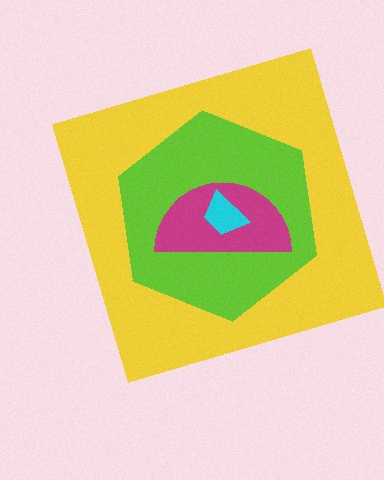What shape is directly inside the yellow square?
The lime hexagon.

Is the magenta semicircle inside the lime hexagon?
Yes.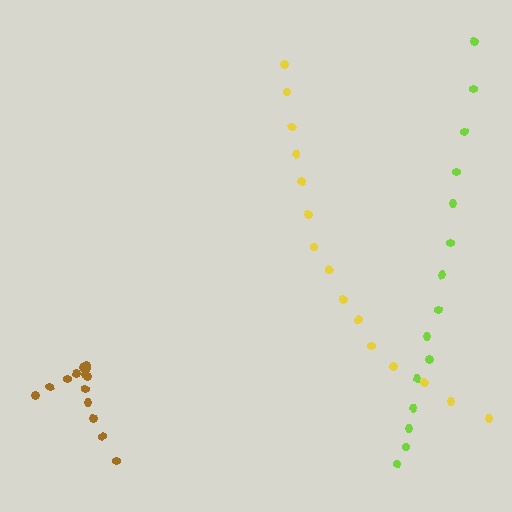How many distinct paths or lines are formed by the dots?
There are 3 distinct paths.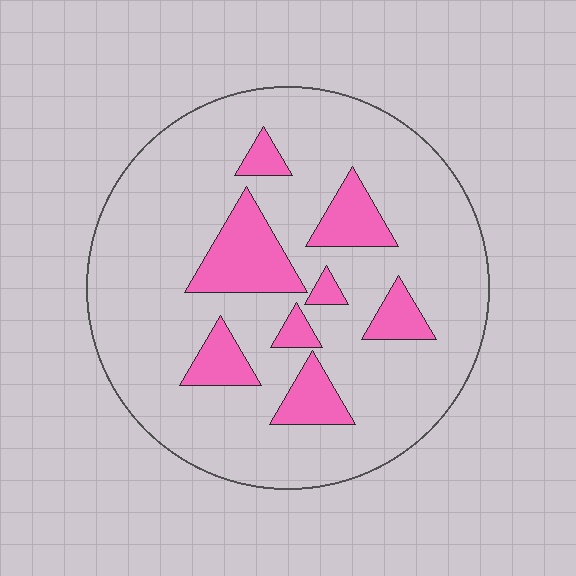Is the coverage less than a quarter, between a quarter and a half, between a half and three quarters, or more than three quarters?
Less than a quarter.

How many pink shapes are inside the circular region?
8.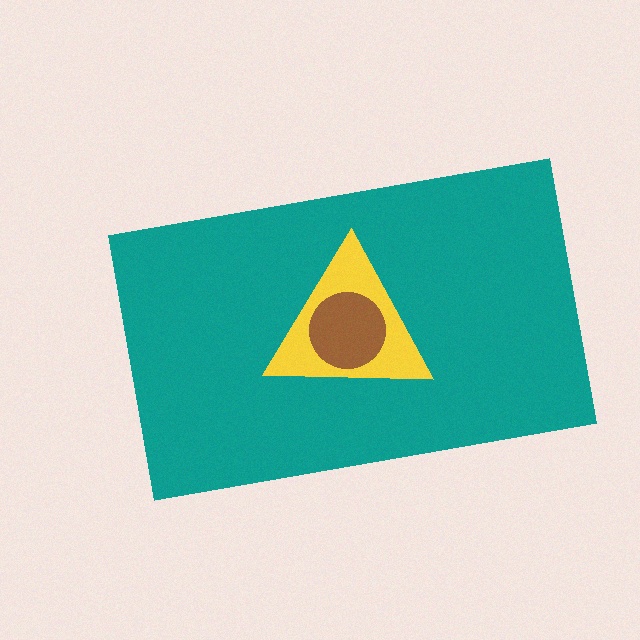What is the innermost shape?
The brown circle.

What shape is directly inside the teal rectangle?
The yellow triangle.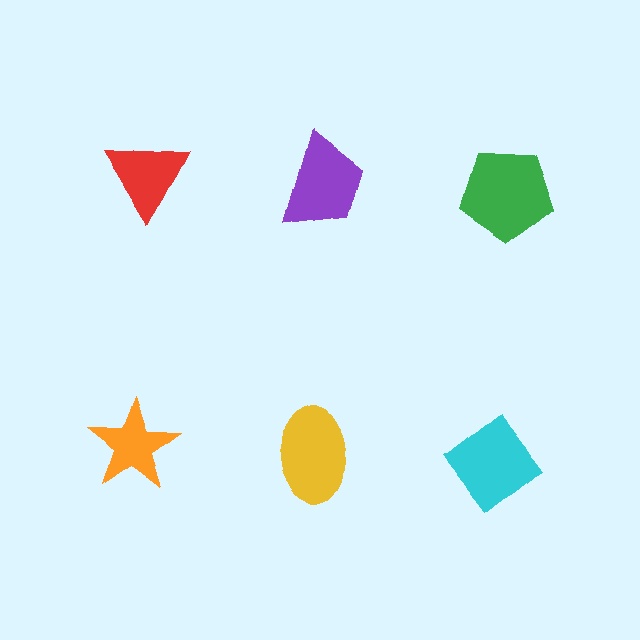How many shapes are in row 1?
3 shapes.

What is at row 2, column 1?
An orange star.